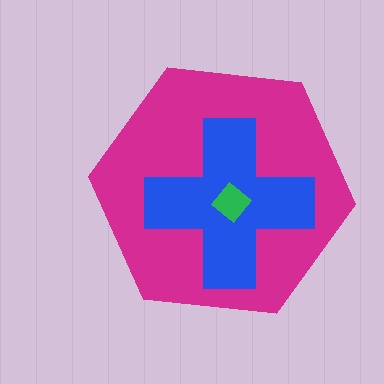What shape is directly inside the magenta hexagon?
The blue cross.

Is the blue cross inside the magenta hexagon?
Yes.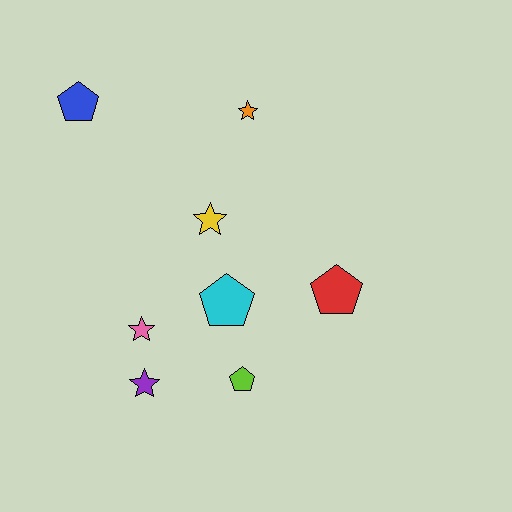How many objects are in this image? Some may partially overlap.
There are 8 objects.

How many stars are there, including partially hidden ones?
There are 4 stars.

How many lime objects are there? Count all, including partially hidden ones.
There is 1 lime object.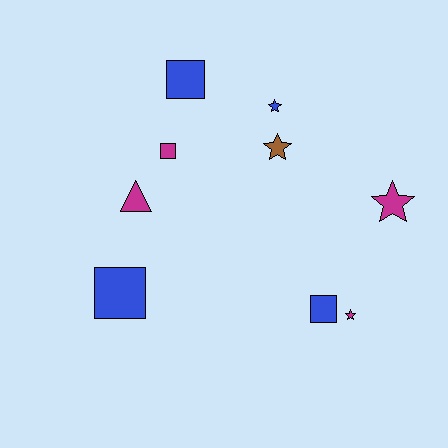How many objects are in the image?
There are 9 objects.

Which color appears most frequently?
Magenta, with 4 objects.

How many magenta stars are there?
There are 2 magenta stars.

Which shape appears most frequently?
Square, with 4 objects.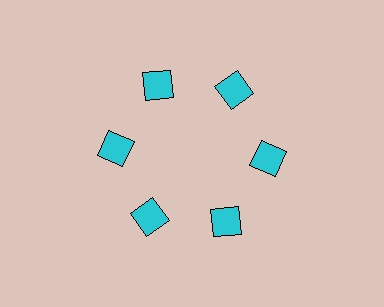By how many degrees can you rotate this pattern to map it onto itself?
The pattern maps onto itself every 60 degrees of rotation.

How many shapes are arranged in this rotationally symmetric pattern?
There are 6 shapes, arranged in 6 groups of 1.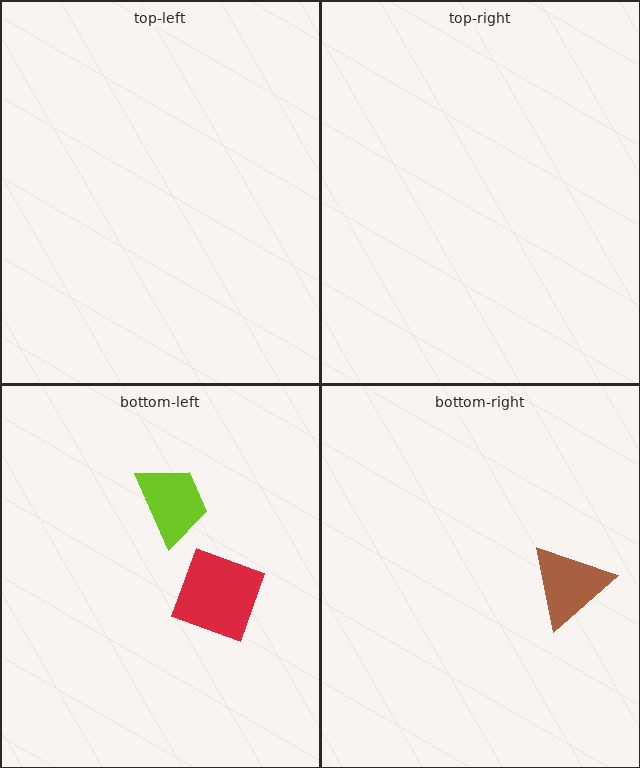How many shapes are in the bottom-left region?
2.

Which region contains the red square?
The bottom-left region.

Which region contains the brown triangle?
The bottom-right region.